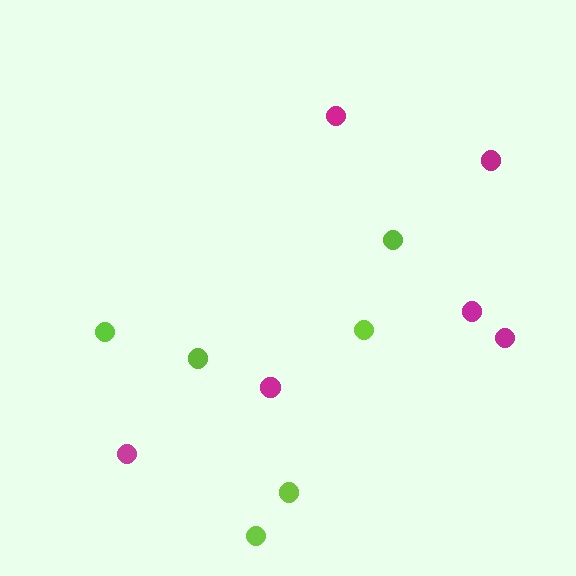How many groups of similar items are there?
There are 2 groups: one group of magenta circles (6) and one group of lime circles (6).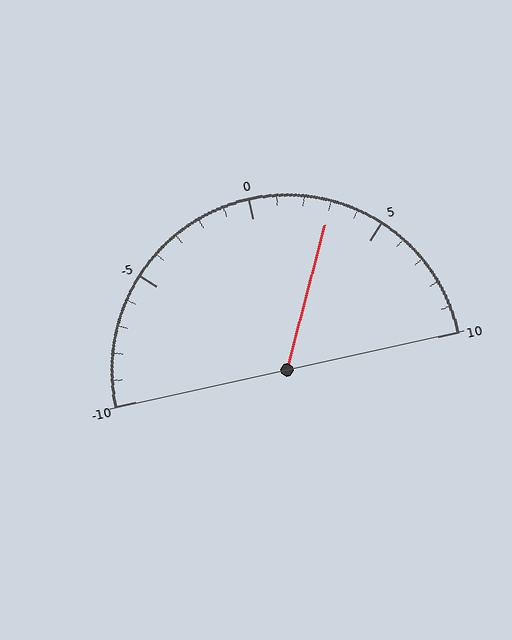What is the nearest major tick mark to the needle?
The nearest major tick mark is 5.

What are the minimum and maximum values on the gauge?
The gauge ranges from -10 to 10.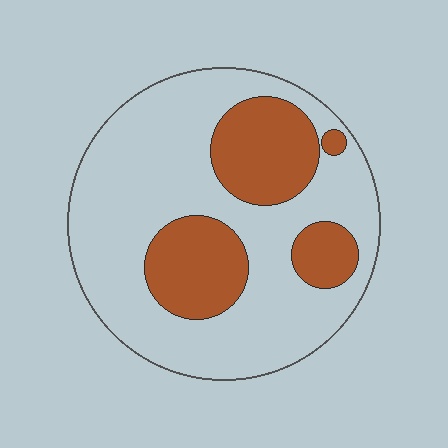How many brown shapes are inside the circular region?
4.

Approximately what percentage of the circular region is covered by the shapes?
Approximately 30%.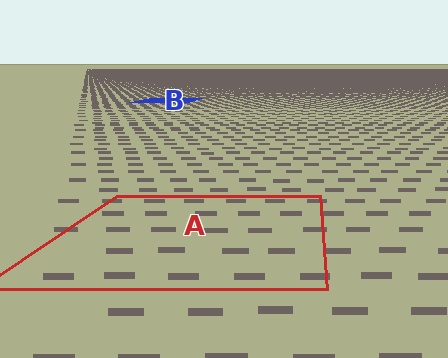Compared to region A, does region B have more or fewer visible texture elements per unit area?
Region B has more texture elements per unit area — they are packed more densely because it is farther away.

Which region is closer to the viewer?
Region A is closer. The texture elements there are larger and more spread out.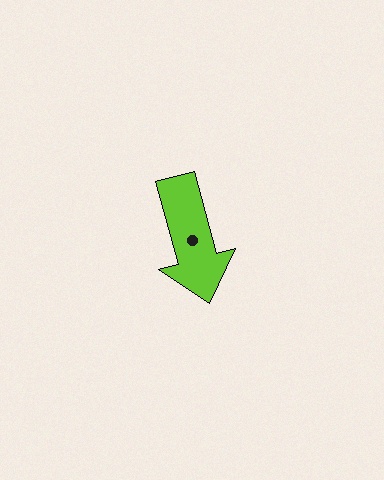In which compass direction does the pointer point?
South.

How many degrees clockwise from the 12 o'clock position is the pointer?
Approximately 165 degrees.